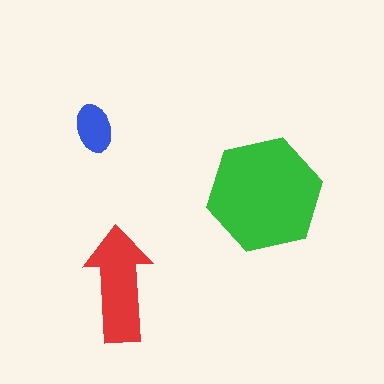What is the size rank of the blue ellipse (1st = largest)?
3rd.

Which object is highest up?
The blue ellipse is topmost.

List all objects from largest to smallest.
The green hexagon, the red arrow, the blue ellipse.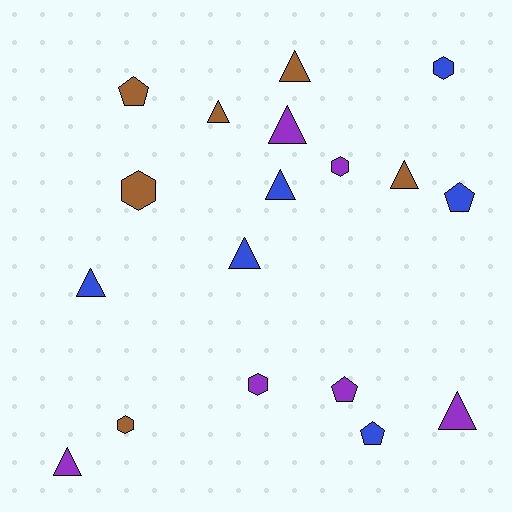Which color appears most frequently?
Blue, with 6 objects.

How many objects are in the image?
There are 18 objects.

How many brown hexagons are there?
There are 2 brown hexagons.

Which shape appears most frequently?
Triangle, with 9 objects.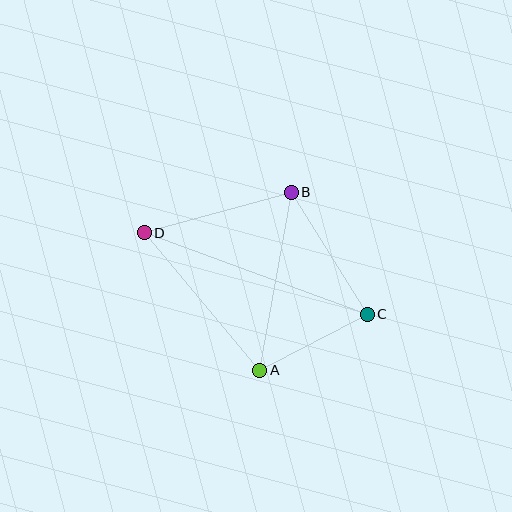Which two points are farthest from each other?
Points C and D are farthest from each other.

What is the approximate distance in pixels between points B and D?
The distance between B and D is approximately 152 pixels.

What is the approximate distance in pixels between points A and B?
The distance between A and B is approximately 181 pixels.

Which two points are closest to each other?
Points A and C are closest to each other.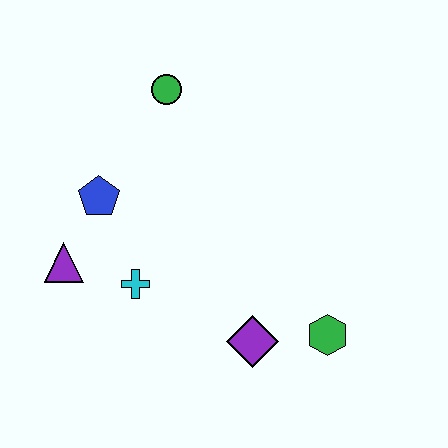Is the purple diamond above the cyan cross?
No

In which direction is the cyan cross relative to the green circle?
The cyan cross is below the green circle.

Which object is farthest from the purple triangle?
The green hexagon is farthest from the purple triangle.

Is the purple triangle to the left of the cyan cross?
Yes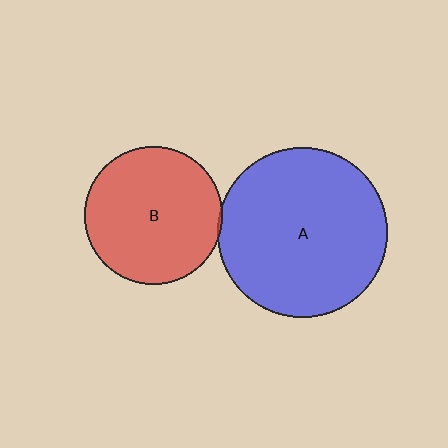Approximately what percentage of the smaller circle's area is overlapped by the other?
Approximately 5%.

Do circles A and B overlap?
Yes.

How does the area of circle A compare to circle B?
Approximately 1.5 times.